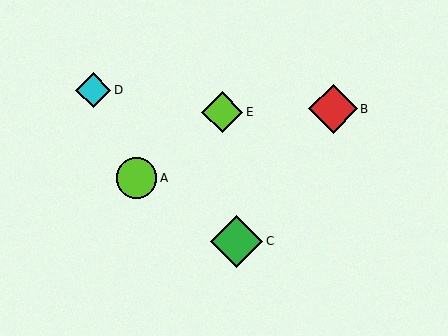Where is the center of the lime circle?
The center of the lime circle is at (136, 178).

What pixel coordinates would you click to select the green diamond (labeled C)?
Click at (237, 241) to select the green diamond C.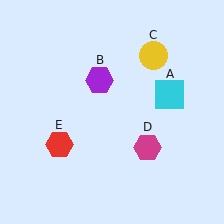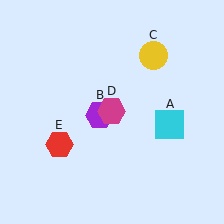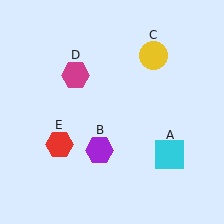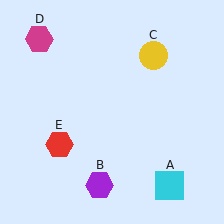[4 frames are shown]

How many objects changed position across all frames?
3 objects changed position: cyan square (object A), purple hexagon (object B), magenta hexagon (object D).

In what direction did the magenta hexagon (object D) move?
The magenta hexagon (object D) moved up and to the left.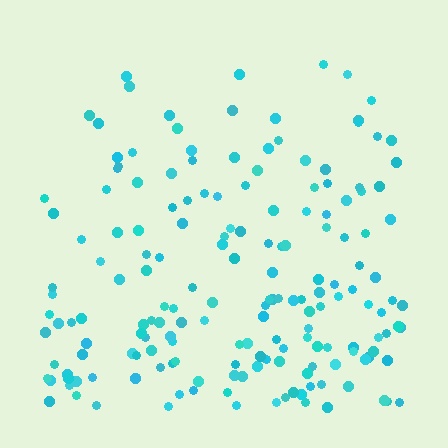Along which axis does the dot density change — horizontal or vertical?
Vertical.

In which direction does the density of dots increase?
From top to bottom, with the bottom side densest.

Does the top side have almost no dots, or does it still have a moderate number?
Still a moderate number, just noticeably fewer than the bottom.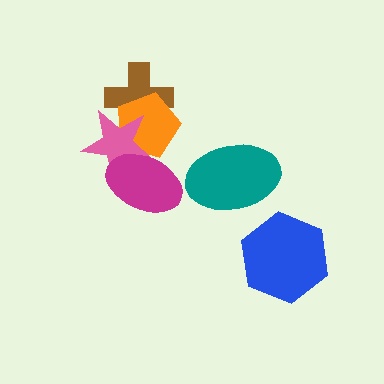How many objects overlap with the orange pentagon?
3 objects overlap with the orange pentagon.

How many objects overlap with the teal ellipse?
0 objects overlap with the teal ellipse.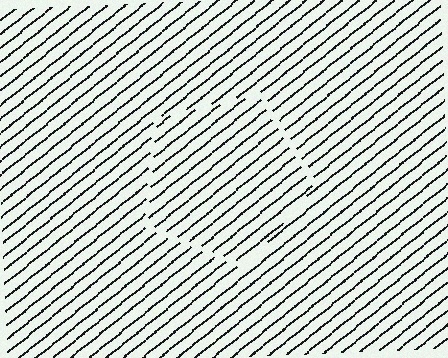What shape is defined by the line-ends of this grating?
An illusory pentagon. The interior of the shape contains the same grating, shifted by half a period — the contour is defined by the phase discontinuity where line-ends from the inner and outer gratings abut.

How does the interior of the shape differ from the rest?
The interior of the shape contains the same grating, shifted by half a period — the contour is defined by the phase discontinuity where line-ends from the inner and outer gratings abut.